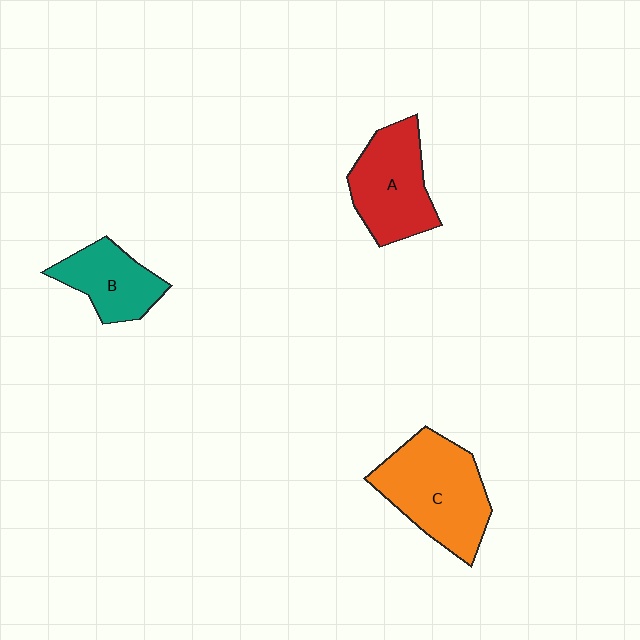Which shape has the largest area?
Shape C (orange).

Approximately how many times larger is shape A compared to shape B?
Approximately 1.3 times.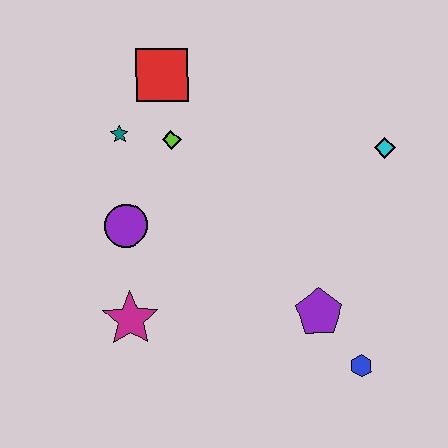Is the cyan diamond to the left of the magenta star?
No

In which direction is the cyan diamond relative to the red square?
The cyan diamond is to the right of the red square.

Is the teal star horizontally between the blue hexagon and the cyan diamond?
No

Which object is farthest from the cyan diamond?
The magenta star is farthest from the cyan diamond.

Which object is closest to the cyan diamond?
The purple pentagon is closest to the cyan diamond.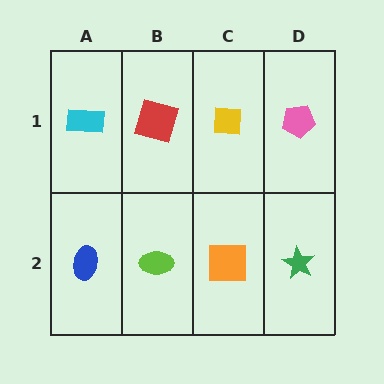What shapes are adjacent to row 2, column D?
A pink pentagon (row 1, column D), an orange square (row 2, column C).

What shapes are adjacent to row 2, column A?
A cyan rectangle (row 1, column A), a lime ellipse (row 2, column B).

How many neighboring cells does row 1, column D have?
2.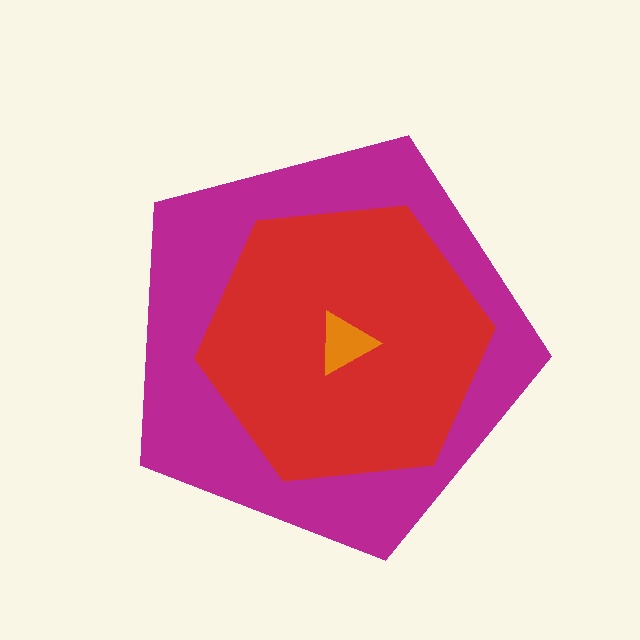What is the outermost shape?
The magenta pentagon.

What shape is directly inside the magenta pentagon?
The red hexagon.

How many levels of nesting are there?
3.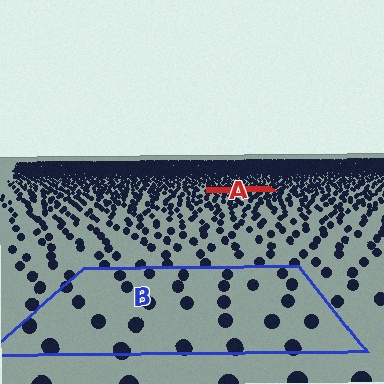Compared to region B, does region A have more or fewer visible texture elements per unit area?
Region A has more texture elements per unit area — they are packed more densely because it is farther away.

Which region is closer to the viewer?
Region B is closer. The texture elements there are larger and more spread out.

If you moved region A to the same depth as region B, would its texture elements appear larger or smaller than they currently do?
They would appear larger. At a closer depth, the same texture elements are projected at a bigger on-screen size.